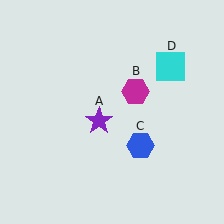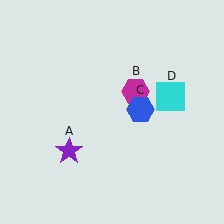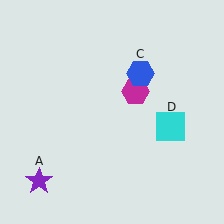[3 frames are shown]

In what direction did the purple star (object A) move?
The purple star (object A) moved down and to the left.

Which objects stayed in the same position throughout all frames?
Magenta hexagon (object B) remained stationary.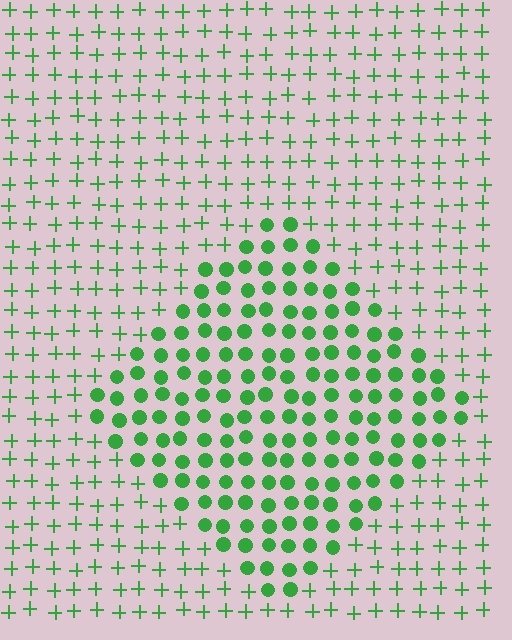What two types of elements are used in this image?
The image uses circles inside the diamond region and plus signs outside it.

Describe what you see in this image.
The image is filled with small green elements arranged in a uniform grid. A diamond-shaped region contains circles, while the surrounding area contains plus signs. The boundary is defined purely by the change in element shape.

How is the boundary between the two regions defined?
The boundary is defined by a change in element shape: circles inside vs. plus signs outside. All elements share the same color and spacing.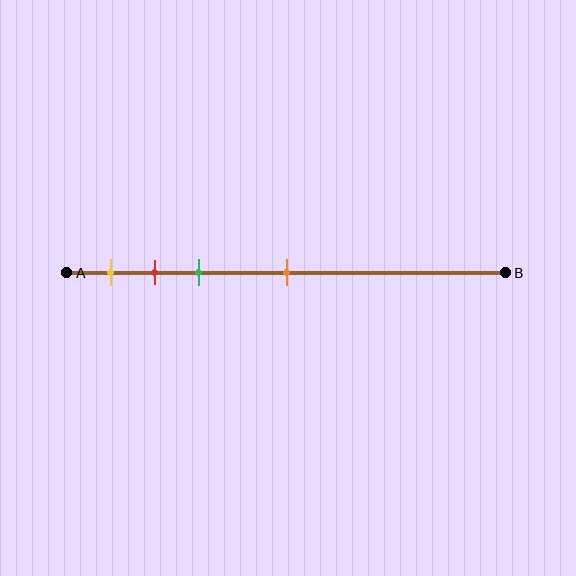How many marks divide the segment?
There are 4 marks dividing the segment.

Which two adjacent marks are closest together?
The red and green marks are the closest adjacent pair.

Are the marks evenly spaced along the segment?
No, the marks are not evenly spaced.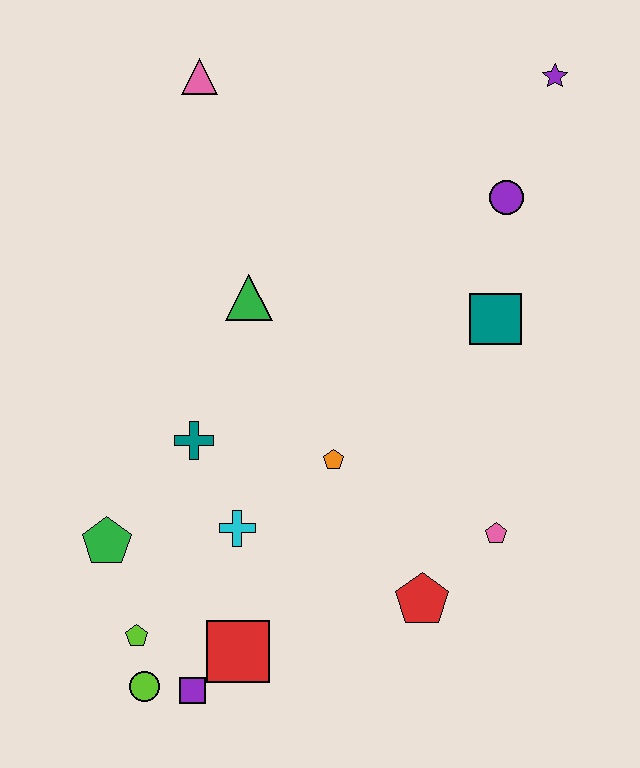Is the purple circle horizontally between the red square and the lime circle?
No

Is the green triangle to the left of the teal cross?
No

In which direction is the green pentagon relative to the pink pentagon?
The green pentagon is to the left of the pink pentagon.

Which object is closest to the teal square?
The purple circle is closest to the teal square.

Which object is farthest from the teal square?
The lime circle is farthest from the teal square.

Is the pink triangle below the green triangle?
No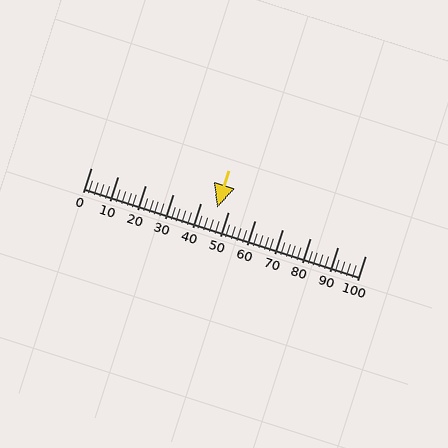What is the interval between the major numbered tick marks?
The major tick marks are spaced 10 units apart.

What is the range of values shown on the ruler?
The ruler shows values from 0 to 100.